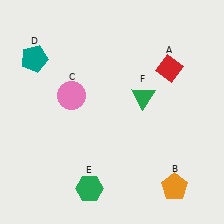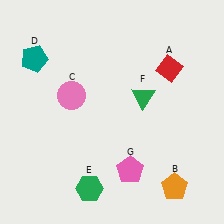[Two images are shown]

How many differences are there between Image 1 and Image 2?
There is 1 difference between the two images.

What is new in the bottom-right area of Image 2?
A pink pentagon (G) was added in the bottom-right area of Image 2.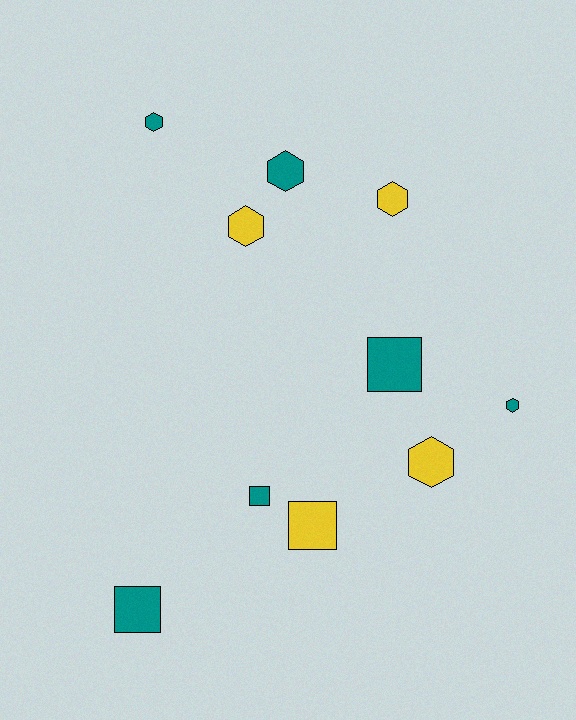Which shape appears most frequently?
Hexagon, with 6 objects.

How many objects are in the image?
There are 10 objects.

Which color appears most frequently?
Teal, with 6 objects.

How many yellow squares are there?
There is 1 yellow square.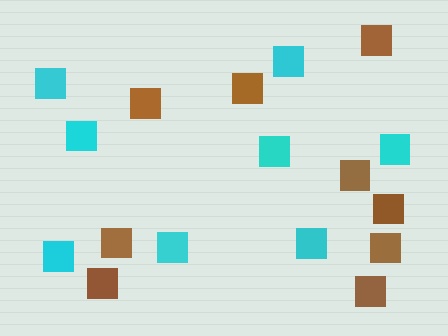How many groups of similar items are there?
There are 2 groups: one group of brown squares (9) and one group of cyan squares (8).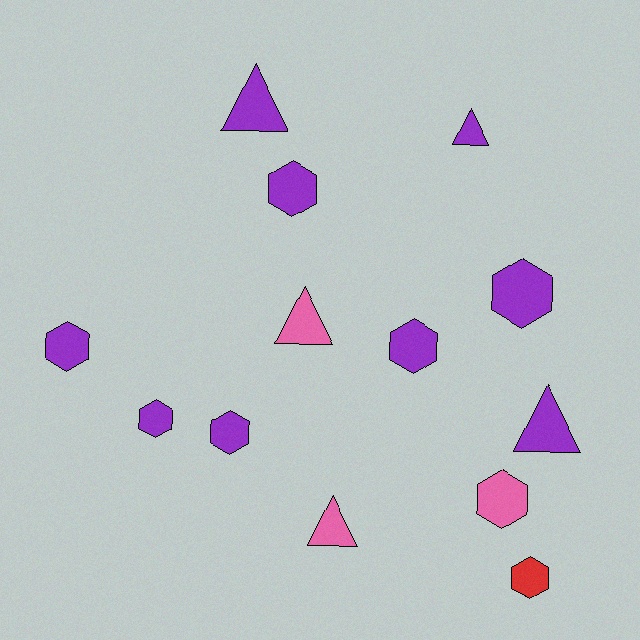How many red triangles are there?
There are no red triangles.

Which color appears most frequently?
Purple, with 9 objects.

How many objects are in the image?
There are 13 objects.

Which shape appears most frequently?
Hexagon, with 8 objects.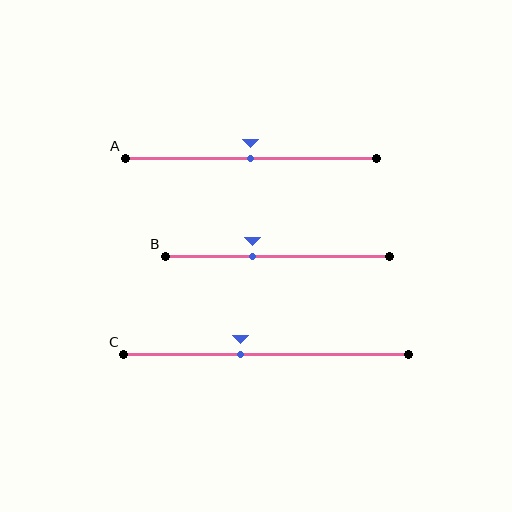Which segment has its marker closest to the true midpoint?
Segment A has its marker closest to the true midpoint.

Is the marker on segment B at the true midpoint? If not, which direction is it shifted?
No, the marker on segment B is shifted to the left by about 11% of the segment length.